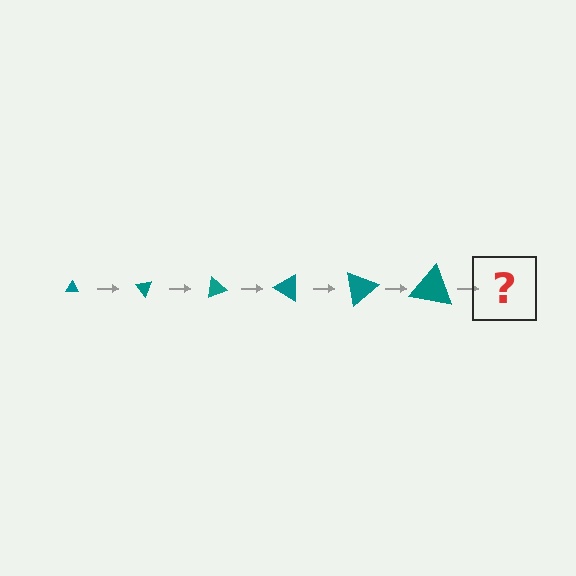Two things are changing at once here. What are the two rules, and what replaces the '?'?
The two rules are that the triangle grows larger each step and it rotates 50 degrees each step. The '?' should be a triangle, larger than the previous one and rotated 300 degrees from the start.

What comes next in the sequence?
The next element should be a triangle, larger than the previous one and rotated 300 degrees from the start.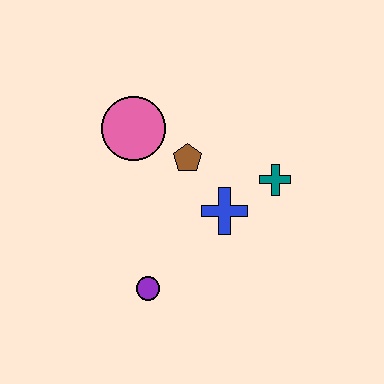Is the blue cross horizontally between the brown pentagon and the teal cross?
Yes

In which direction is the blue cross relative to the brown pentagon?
The blue cross is below the brown pentagon.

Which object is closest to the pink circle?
The brown pentagon is closest to the pink circle.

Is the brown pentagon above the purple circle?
Yes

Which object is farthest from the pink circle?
The purple circle is farthest from the pink circle.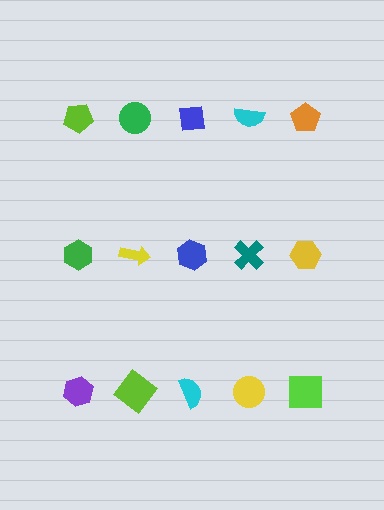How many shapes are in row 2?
5 shapes.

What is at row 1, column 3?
A blue square.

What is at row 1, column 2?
A green circle.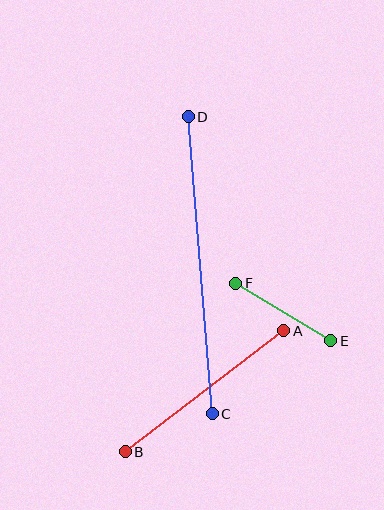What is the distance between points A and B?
The distance is approximately 199 pixels.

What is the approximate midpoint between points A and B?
The midpoint is at approximately (205, 391) pixels.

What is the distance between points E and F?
The distance is approximately 111 pixels.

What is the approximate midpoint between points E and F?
The midpoint is at approximately (283, 312) pixels.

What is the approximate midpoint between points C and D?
The midpoint is at approximately (200, 265) pixels.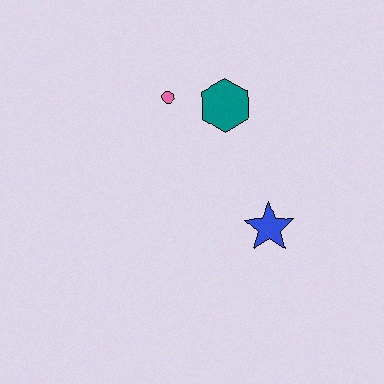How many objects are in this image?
There are 3 objects.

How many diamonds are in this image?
There are no diamonds.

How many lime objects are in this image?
There are no lime objects.